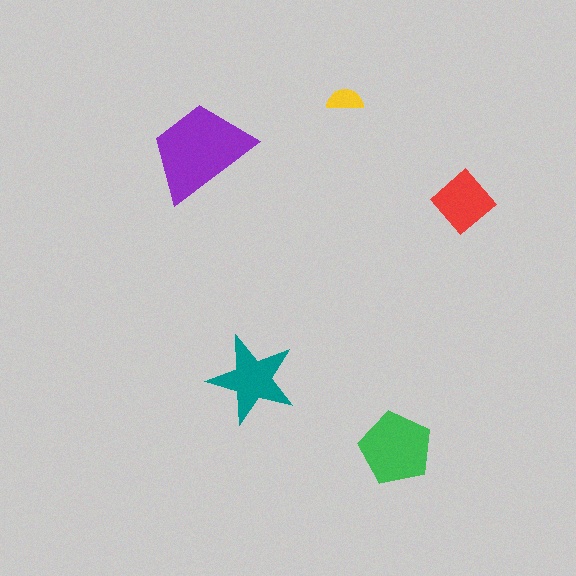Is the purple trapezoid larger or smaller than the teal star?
Larger.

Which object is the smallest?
The yellow semicircle.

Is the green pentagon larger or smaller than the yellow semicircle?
Larger.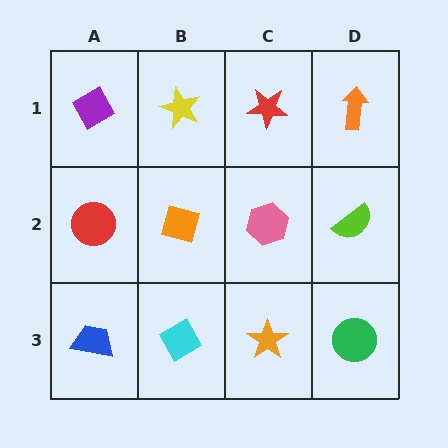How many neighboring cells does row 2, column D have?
3.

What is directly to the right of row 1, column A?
A yellow star.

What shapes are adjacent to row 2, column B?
A yellow star (row 1, column B), a cyan diamond (row 3, column B), a red circle (row 2, column A), a pink hexagon (row 2, column C).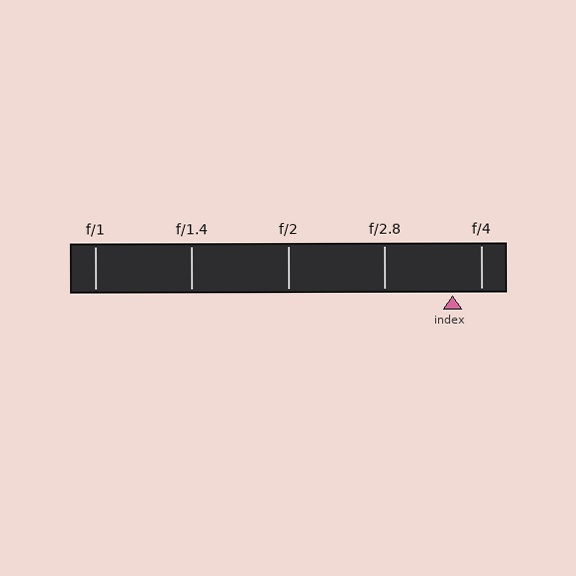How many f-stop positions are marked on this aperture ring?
There are 5 f-stop positions marked.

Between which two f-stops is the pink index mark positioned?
The index mark is between f/2.8 and f/4.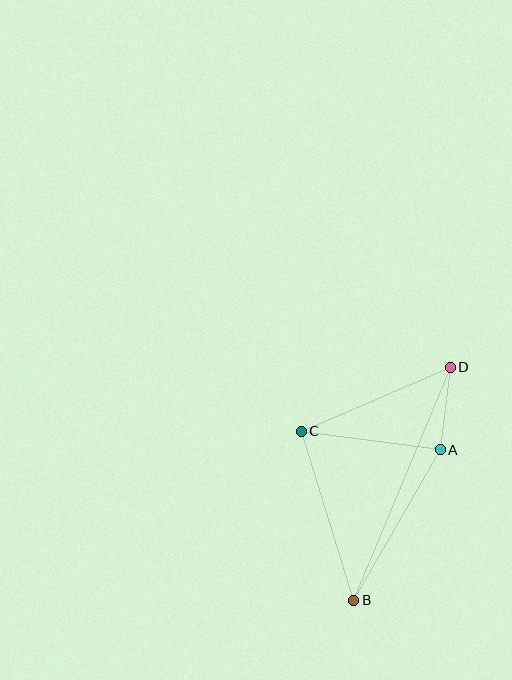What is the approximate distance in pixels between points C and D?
The distance between C and D is approximately 162 pixels.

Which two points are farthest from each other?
Points B and D are farthest from each other.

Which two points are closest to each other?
Points A and D are closest to each other.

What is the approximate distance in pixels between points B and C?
The distance between B and C is approximately 177 pixels.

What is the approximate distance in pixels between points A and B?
The distance between A and B is approximately 174 pixels.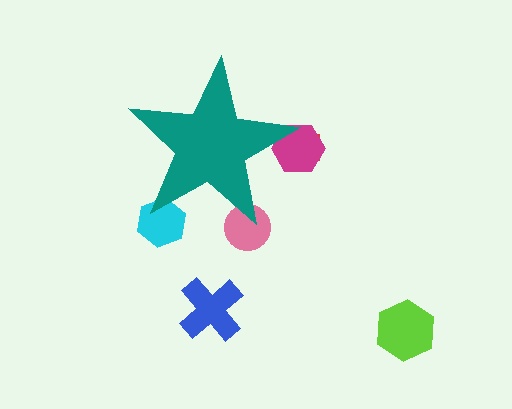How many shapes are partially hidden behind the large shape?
4 shapes are partially hidden.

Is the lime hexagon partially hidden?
No, the lime hexagon is fully visible.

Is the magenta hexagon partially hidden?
Yes, the magenta hexagon is partially hidden behind the teal star.